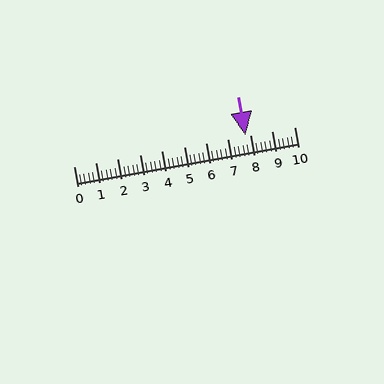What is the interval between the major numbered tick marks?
The major tick marks are spaced 1 units apart.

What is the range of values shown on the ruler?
The ruler shows values from 0 to 10.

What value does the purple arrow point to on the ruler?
The purple arrow points to approximately 7.8.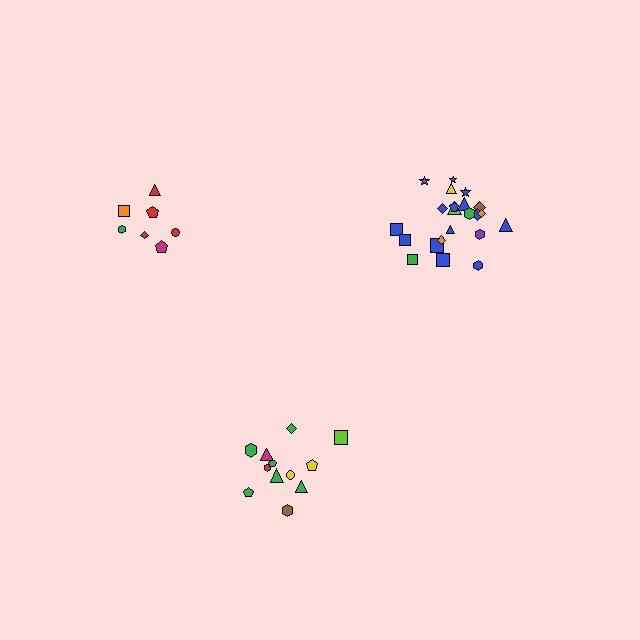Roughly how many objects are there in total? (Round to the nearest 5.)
Roughly 40 objects in total.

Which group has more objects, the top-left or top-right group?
The top-right group.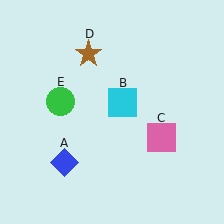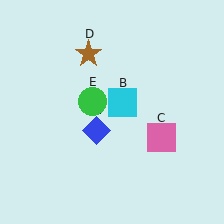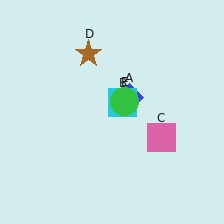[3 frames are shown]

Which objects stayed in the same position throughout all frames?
Cyan square (object B) and pink square (object C) and brown star (object D) remained stationary.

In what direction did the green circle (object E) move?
The green circle (object E) moved right.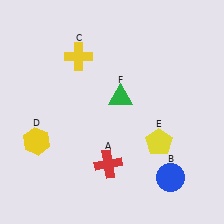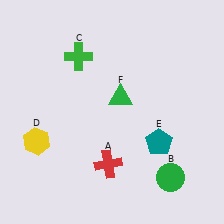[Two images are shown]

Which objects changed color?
B changed from blue to green. C changed from yellow to green. E changed from yellow to teal.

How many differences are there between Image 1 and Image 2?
There are 3 differences between the two images.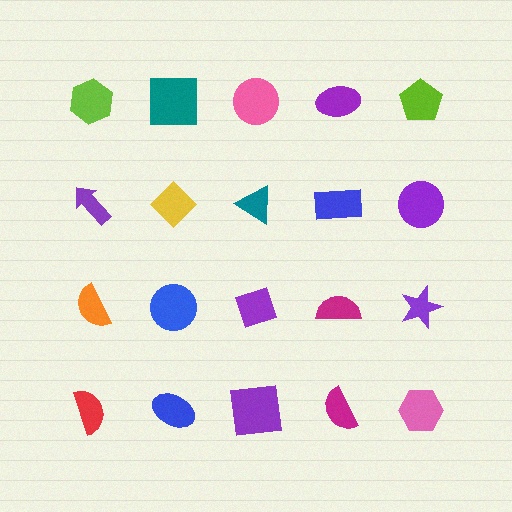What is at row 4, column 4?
A magenta semicircle.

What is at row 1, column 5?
A lime pentagon.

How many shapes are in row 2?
5 shapes.